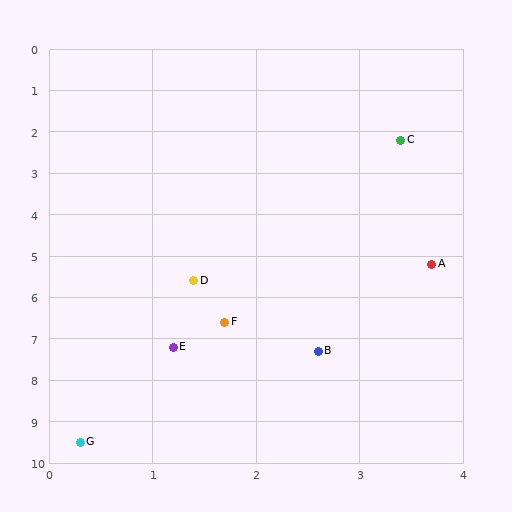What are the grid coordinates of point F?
Point F is at approximately (1.7, 6.6).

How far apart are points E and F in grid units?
Points E and F are about 0.8 grid units apart.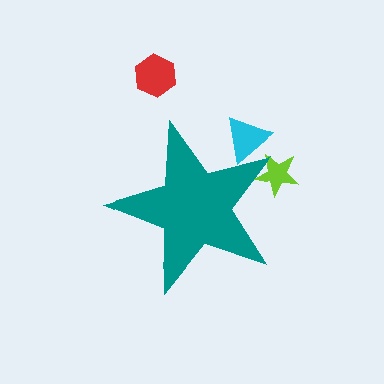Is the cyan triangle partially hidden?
Yes, the cyan triangle is partially hidden behind the teal star.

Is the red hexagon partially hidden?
No, the red hexagon is fully visible.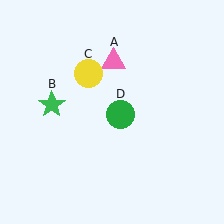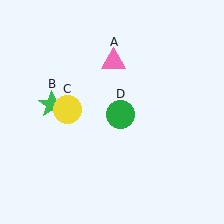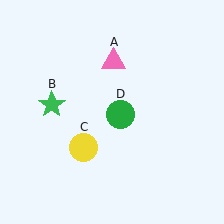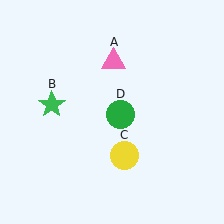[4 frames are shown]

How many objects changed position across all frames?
1 object changed position: yellow circle (object C).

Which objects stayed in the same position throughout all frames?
Pink triangle (object A) and green star (object B) and green circle (object D) remained stationary.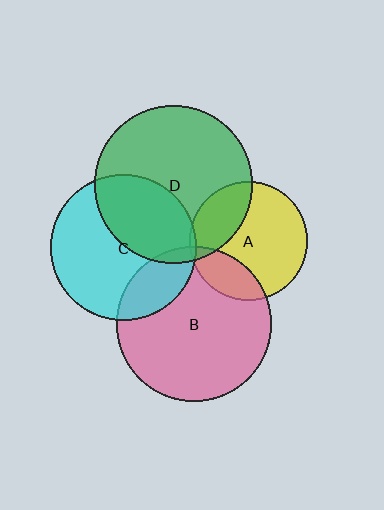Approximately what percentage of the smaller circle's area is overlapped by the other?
Approximately 40%.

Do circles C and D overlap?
Yes.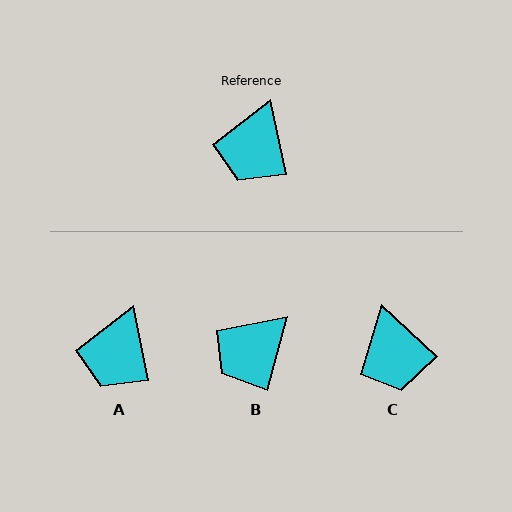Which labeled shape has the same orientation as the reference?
A.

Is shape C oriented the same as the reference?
No, it is off by about 35 degrees.